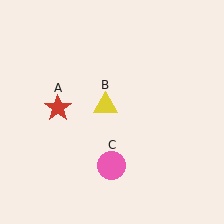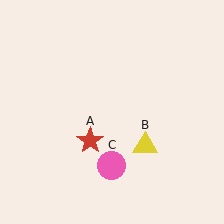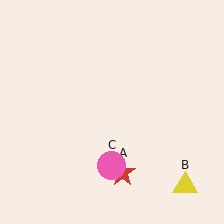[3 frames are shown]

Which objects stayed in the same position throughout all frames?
Pink circle (object C) remained stationary.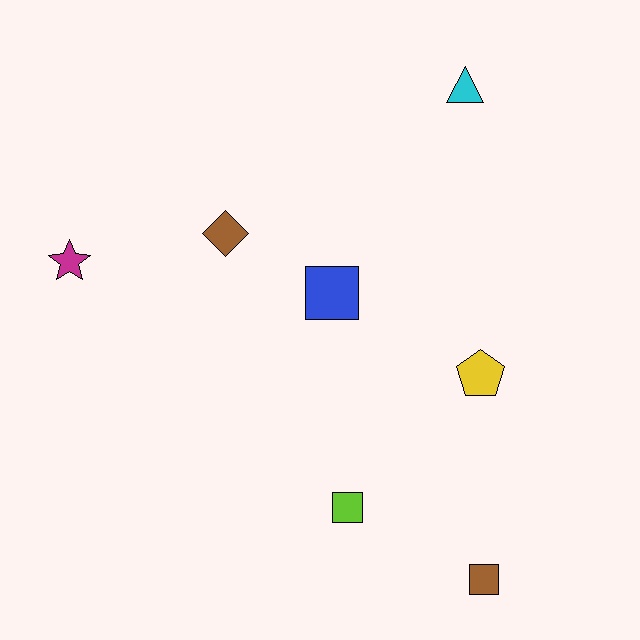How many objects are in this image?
There are 7 objects.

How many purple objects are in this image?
There are no purple objects.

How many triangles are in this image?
There is 1 triangle.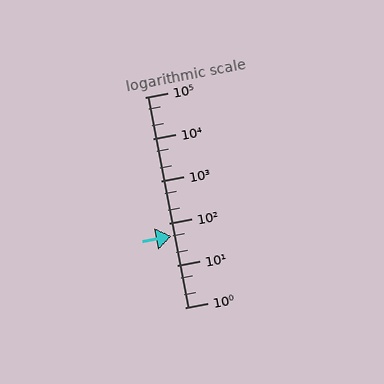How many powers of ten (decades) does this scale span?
The scale spans 5 decades, from 1 to 100000.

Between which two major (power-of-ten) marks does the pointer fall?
The pointer is between 10 and 100.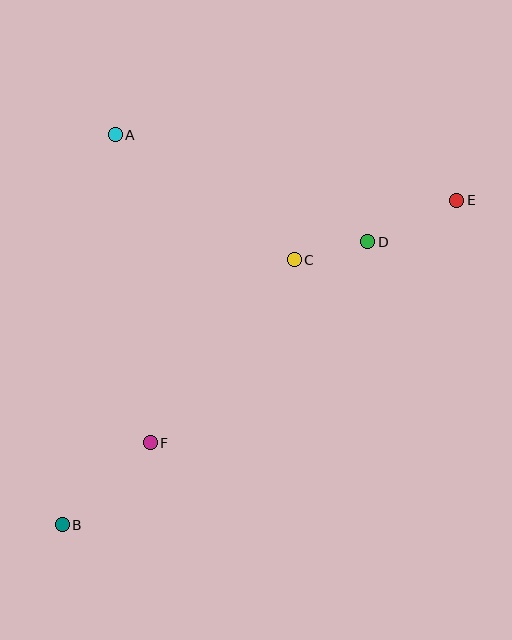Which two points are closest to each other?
Points C and D are closest to each other.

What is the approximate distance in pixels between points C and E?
The distance between C and E is approximately 173 pixels.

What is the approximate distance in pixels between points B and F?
The distance between B and F is approximately 120 pixels.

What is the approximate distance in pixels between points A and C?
The distance between A and C is approximately 219 pixels.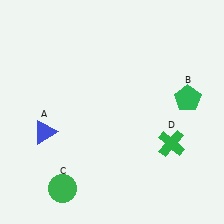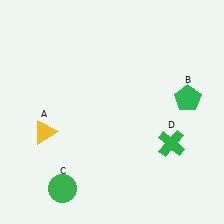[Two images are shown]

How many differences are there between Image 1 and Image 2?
There is 1 difference between the two images.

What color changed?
The triangle (A) changed from blue in Image 1 to yellow in Image 2.